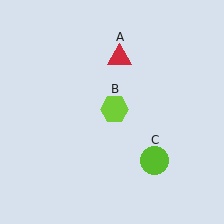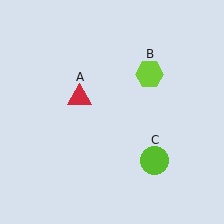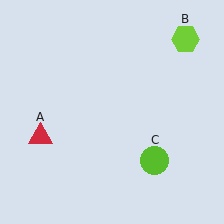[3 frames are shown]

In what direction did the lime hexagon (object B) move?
The lime hexagon (object B) moved up and to the right.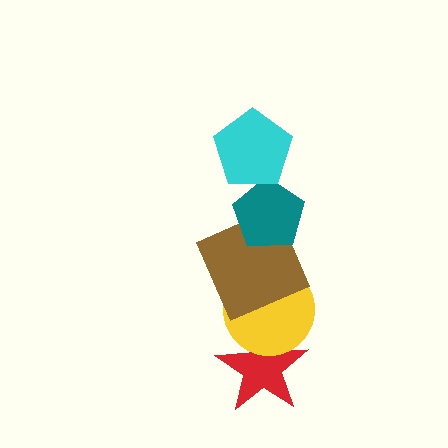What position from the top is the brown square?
The brown square is 3rd from the top.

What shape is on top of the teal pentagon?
The cyan pentagon is on top of the teal pentagon.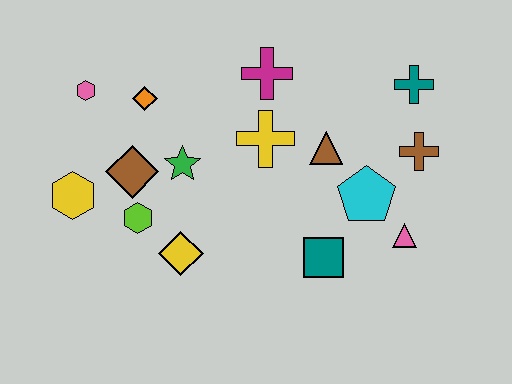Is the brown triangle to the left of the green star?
No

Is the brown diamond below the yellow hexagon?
No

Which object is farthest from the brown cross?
The yellow hexagon is farthest from the brown cross.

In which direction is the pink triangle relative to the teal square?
The pink triangle is to the right of the teal square.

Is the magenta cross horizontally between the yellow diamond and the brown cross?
Yes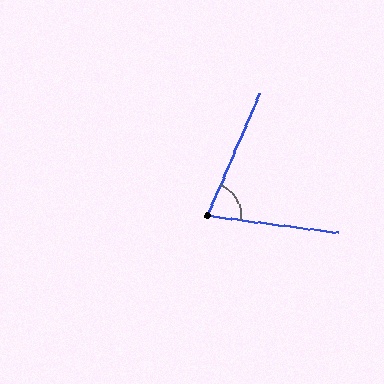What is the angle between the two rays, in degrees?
Approximately 75 degrees.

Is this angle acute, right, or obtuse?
It is acute.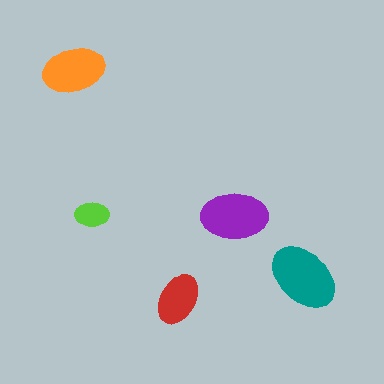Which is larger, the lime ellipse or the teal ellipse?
The teal one.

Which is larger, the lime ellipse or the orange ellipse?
The orange one.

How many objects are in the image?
There are 5 objects in the image.